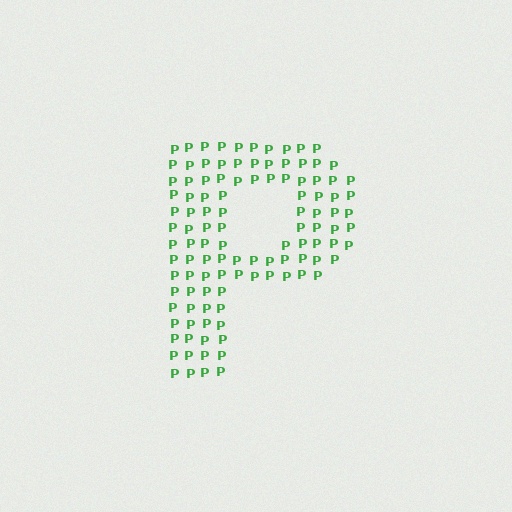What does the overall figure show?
The overall figure shows the letter P.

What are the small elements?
The small elements are letter P's.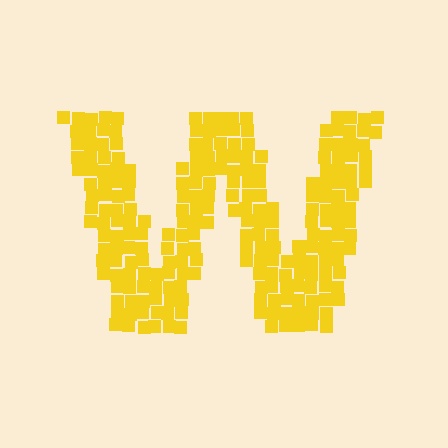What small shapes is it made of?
It is made of small squares.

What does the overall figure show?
The overall figure shows the letter W.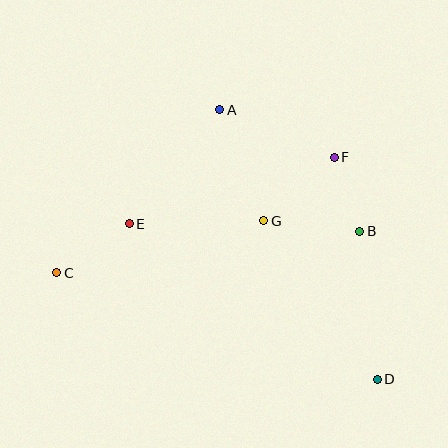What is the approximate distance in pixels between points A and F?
The distance between A and F is approximately 124 pixels.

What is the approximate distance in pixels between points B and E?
The distance between B and E is approximately 231 pixels.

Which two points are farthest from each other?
Points C and D are farthest from each other.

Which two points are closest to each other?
Points B and F are closest to each other.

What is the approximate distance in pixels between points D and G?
The distance between D and G is approximately 195 pixels.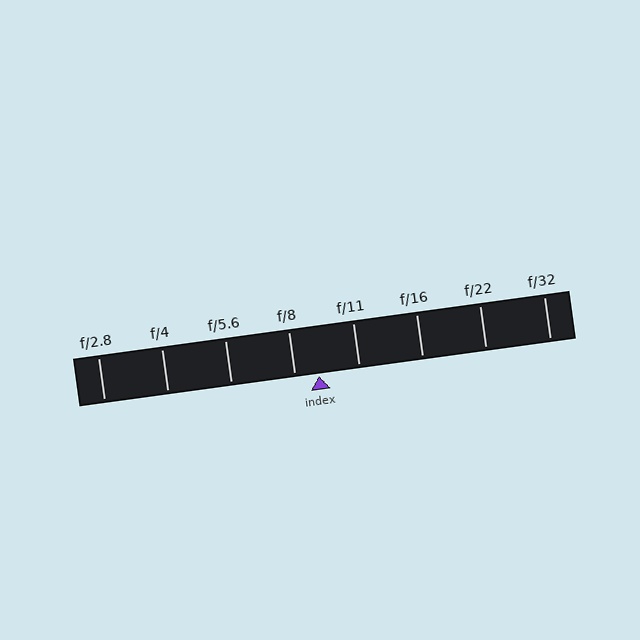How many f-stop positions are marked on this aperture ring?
There are 8 f-stop positions marked.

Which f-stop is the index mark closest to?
The index mark is closest to f/8.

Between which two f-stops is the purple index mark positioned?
The index mark is between f/8 and f/11.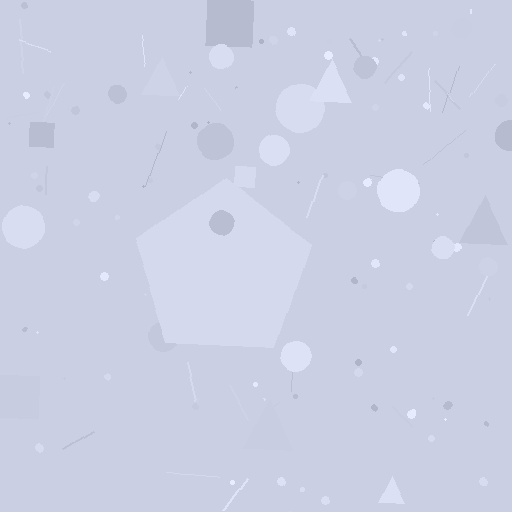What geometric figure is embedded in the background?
A pentagon is embedded in the background.